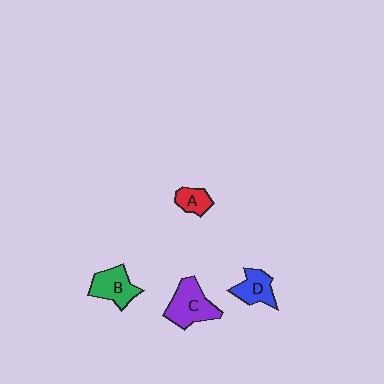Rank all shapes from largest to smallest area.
From largest to smallest: C (purple), B (green), D (blue), A (red).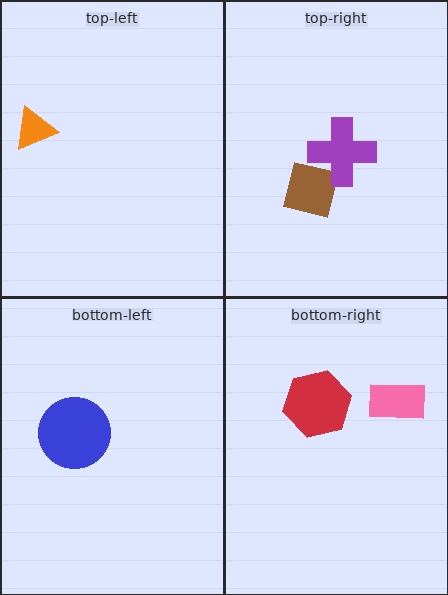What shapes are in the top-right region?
The brown square, the purple cross.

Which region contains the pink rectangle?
The bottom-right region.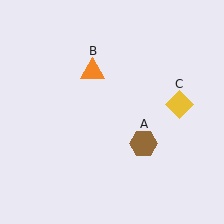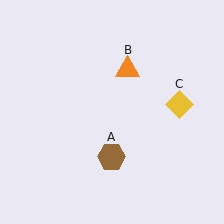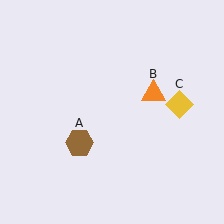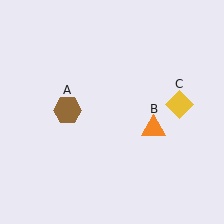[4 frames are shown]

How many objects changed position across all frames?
2 objects changed position: brown hexagon (object A), orange triangle (object B).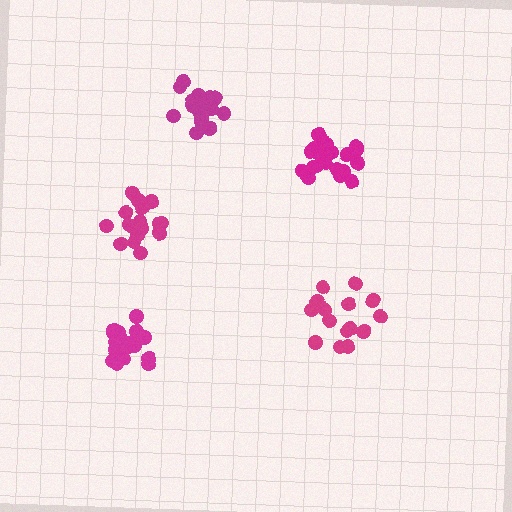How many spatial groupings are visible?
There are 5 spatial groupings.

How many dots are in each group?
Group 1: 17 dots, Group 2: 16 dots, Group 3: 21 dots, Group 4: 19 dots, Group 5: 20 dots (93 total).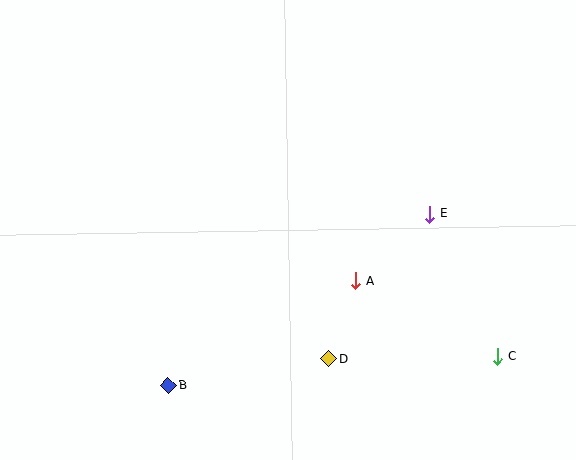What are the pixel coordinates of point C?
Point C is at (498, 356).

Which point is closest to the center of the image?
Point A at (356, 281) is closest to the center.